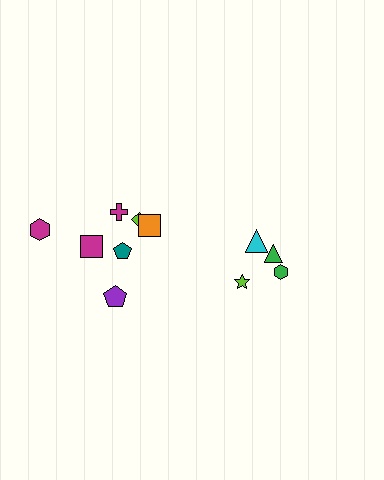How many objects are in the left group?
There are 7 objects.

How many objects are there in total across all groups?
There are 11 objects.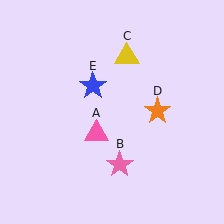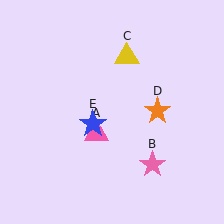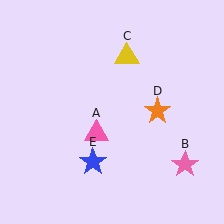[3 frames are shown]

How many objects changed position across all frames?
2 objects changed position: pink star (object B), blue star (object E).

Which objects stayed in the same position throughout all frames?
Pink triangle (object A) and yellow triangle (object C) and orange star (object D) remained stationary.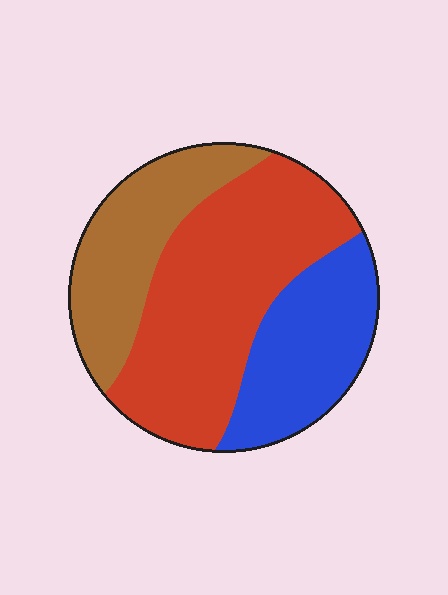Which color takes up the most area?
Red, at roughly 50%.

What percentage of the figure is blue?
Blue covers roughly 25% of the figure.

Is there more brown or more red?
Red.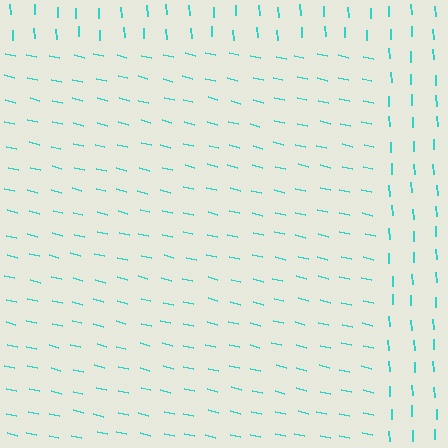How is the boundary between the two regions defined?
The boundary is defined purely by a change in line orientation (approximately 74 degrees difference). All lines are the same color and thickness.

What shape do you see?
I see a rectangle.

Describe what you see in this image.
The image is filled with small cyan line segments. A rectangle region in the image has lines oriented differently from the surrounding lines, creating a visible texture boundary.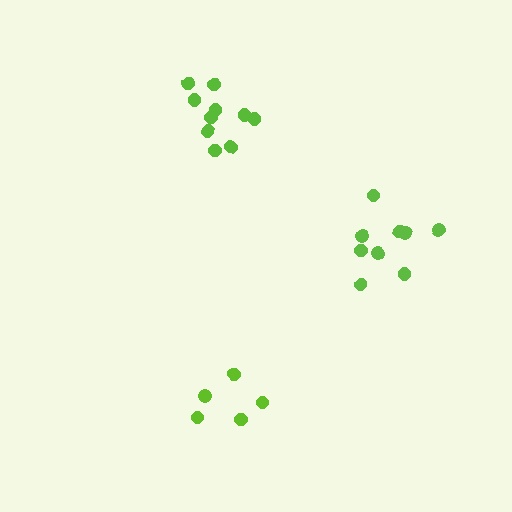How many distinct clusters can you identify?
There are 3 distinct clusters.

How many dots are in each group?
Group 1: 5 dots, Group 2: 10 dots, Group 3: 9 dots (24 total).